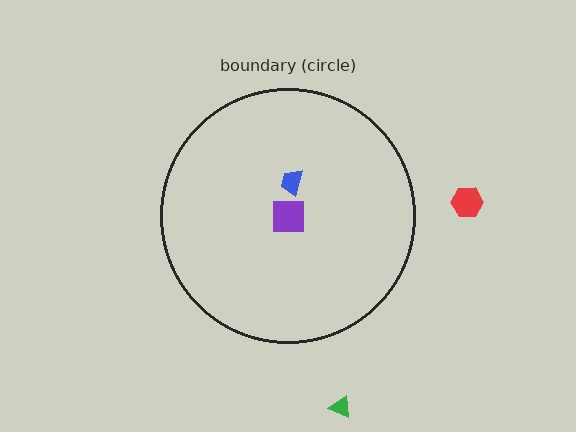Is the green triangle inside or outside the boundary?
Outside.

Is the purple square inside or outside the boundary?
Inside.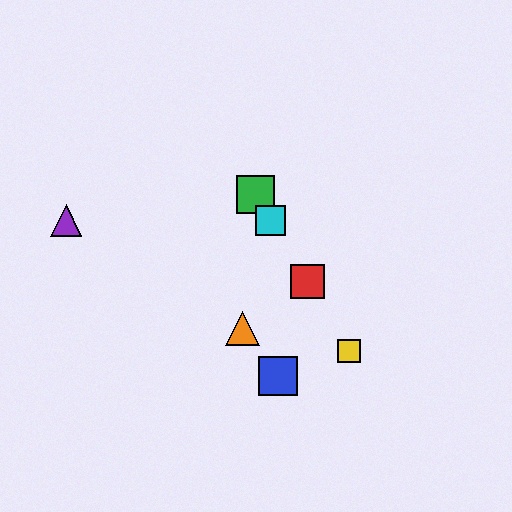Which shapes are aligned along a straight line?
The red square, the green square, the yellow square, the cyan square are aligned along a straight line.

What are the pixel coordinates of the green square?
The green square is at (255, 195).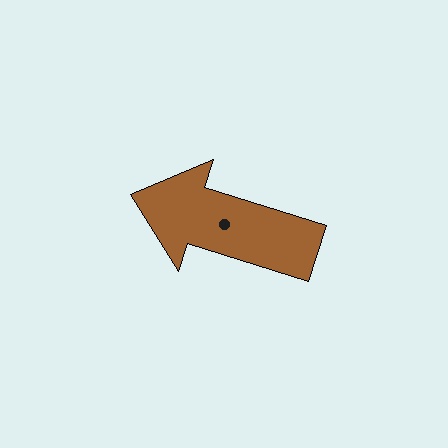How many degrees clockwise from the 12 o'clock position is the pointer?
Approximately 287 degrees.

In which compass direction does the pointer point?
West.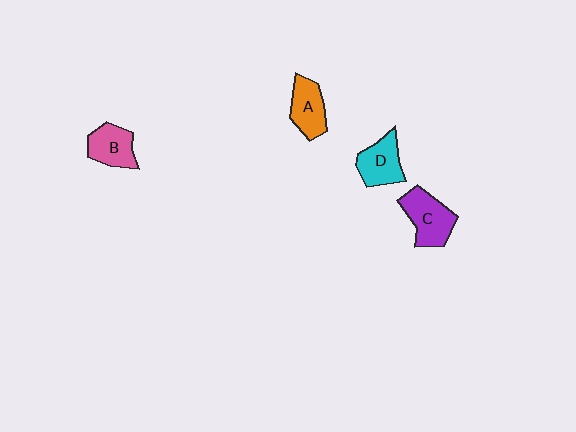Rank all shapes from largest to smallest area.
From largest to smallest: C (purple), D (cyan), A (orange), B (pink).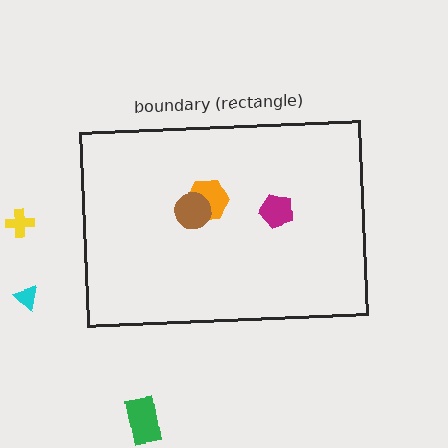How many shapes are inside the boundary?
3 inside, 3 outside.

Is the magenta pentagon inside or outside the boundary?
Inside.